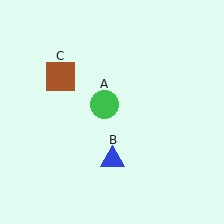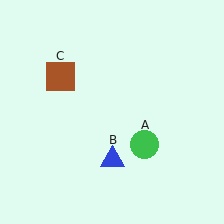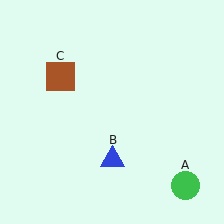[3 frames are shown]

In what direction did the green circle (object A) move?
The green circle (object A) moved down and to the right.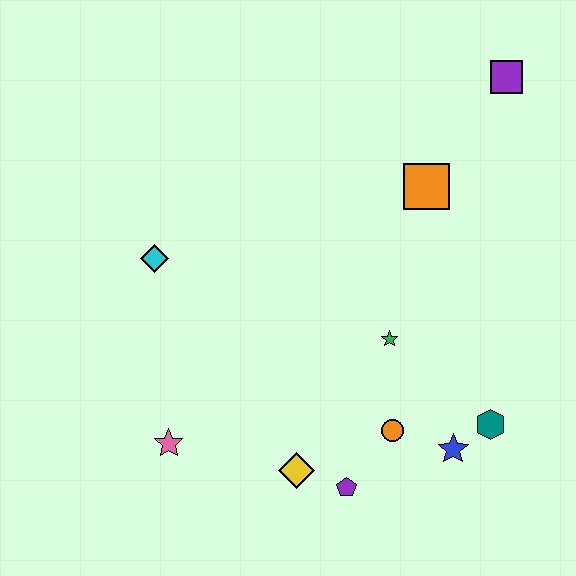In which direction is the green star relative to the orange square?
The green star is below the orange square.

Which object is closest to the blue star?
The teal hexagon is closest to the blue star.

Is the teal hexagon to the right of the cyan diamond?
Yes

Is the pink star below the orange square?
Yes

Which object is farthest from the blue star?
The purple square is farthest from the blue star.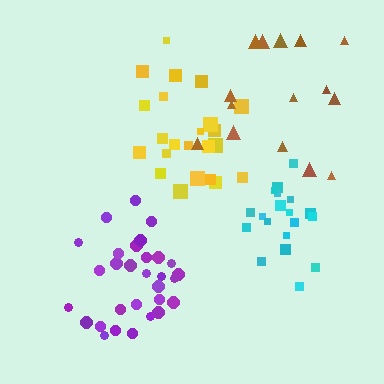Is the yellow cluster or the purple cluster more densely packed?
Purple.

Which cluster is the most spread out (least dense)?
Brown.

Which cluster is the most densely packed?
Purple.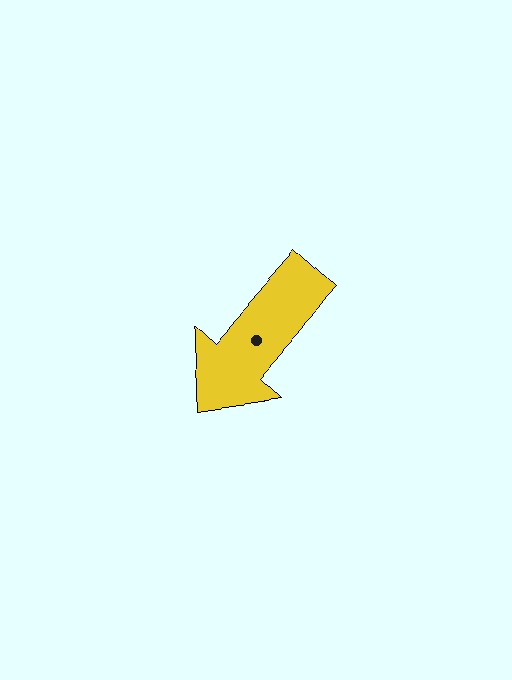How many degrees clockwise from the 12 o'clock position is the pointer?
Approximately 221 degrees.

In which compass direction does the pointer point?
Southwest.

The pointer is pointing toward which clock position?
Roughly 7 o'clock.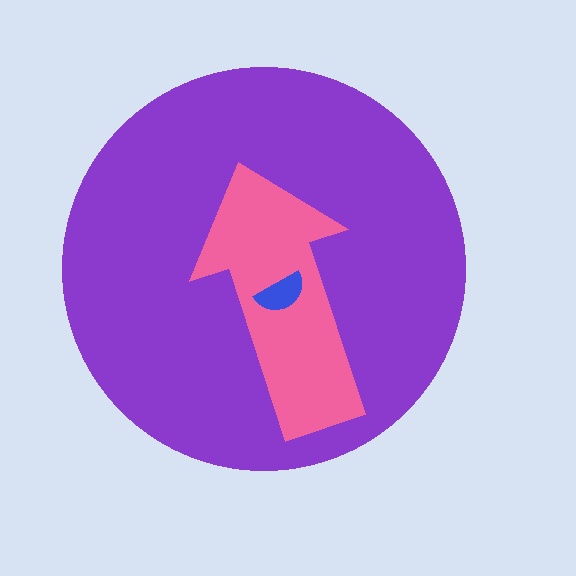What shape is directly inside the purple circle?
The pink arrow.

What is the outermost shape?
The purple circle.